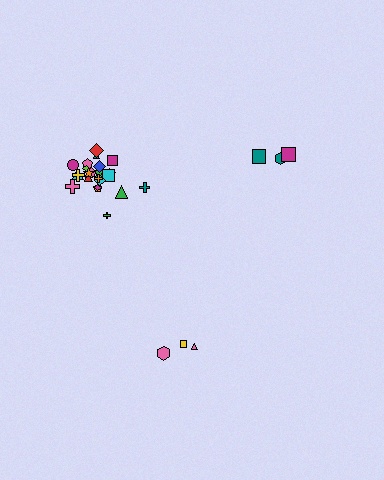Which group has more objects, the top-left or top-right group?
The top-left group.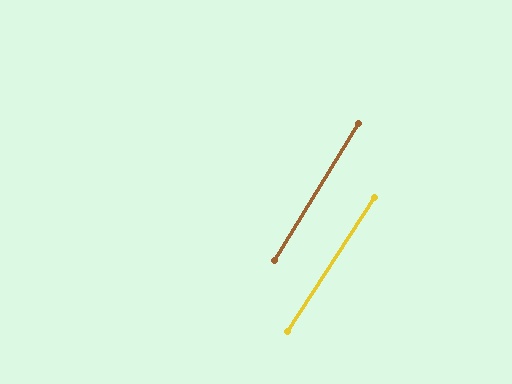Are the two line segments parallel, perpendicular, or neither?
Parallel — their directions differ by only 1.4°.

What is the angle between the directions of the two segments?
Approximately 1 degree.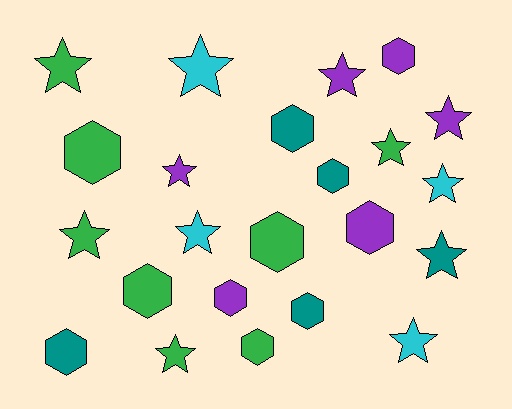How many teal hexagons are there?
There are 4 teal hexagons.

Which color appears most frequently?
Green, with 8 objects.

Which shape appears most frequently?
Star, with 12 objects.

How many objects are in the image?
There are 23 objects.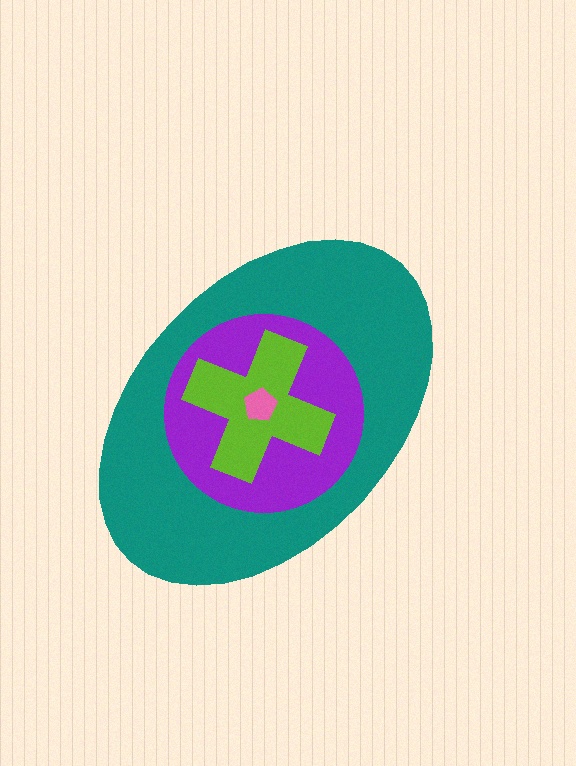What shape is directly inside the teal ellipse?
The purple circle.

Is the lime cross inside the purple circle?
Yes.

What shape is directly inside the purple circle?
The lime cross.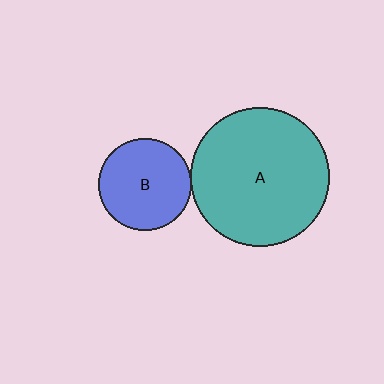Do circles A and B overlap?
Yes.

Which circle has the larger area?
Circle A (teal).